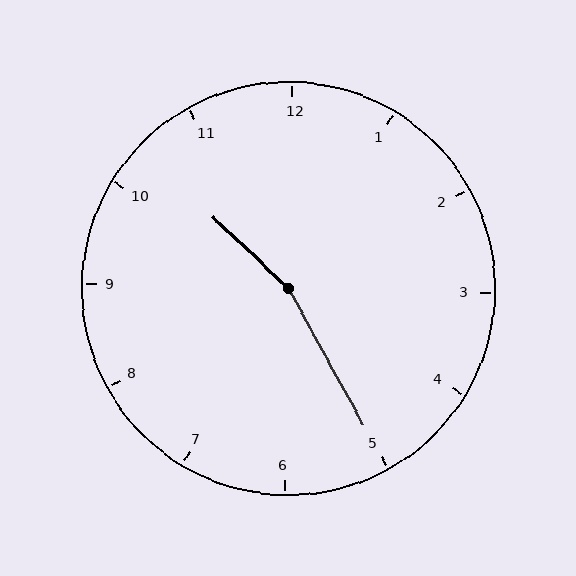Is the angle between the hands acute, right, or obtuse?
It is obtuse.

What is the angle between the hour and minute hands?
Approximately 162 degrees.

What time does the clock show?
10:25.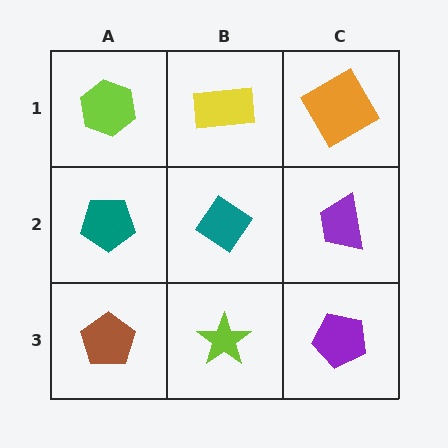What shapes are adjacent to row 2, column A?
A lime hexagon (row 1, column A), a brown pentagon (row 3, column A), a teal diamond (row 2, column B).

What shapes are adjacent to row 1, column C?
A purple trapezoid (row 2, column C), a yellow rectangle (row 1, column B).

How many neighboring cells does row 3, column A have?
2.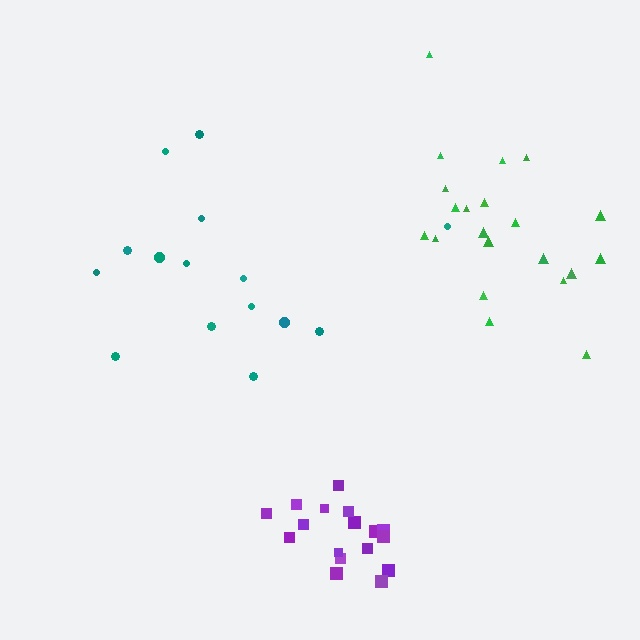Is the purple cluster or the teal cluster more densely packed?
Purple.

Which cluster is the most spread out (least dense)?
Teal.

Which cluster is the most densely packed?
Purple.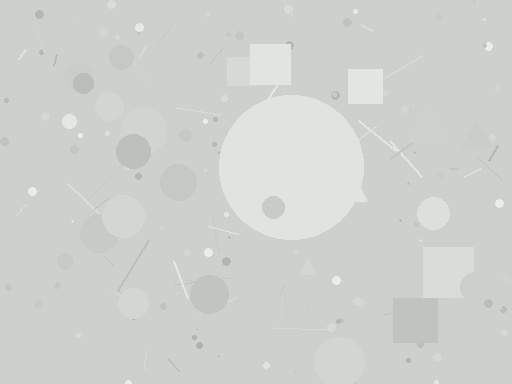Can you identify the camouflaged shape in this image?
The camouflaged shape is a circle.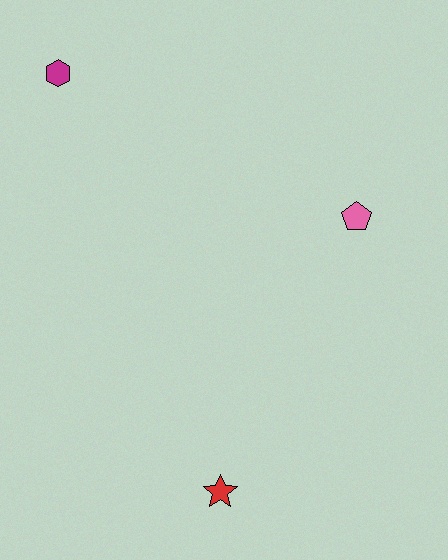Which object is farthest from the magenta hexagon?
The red star is farthest from the magenta hexagon.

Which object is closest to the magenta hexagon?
The pink pentagon is closest to the magenta hexagon.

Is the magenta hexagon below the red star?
No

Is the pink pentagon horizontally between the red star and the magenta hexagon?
No